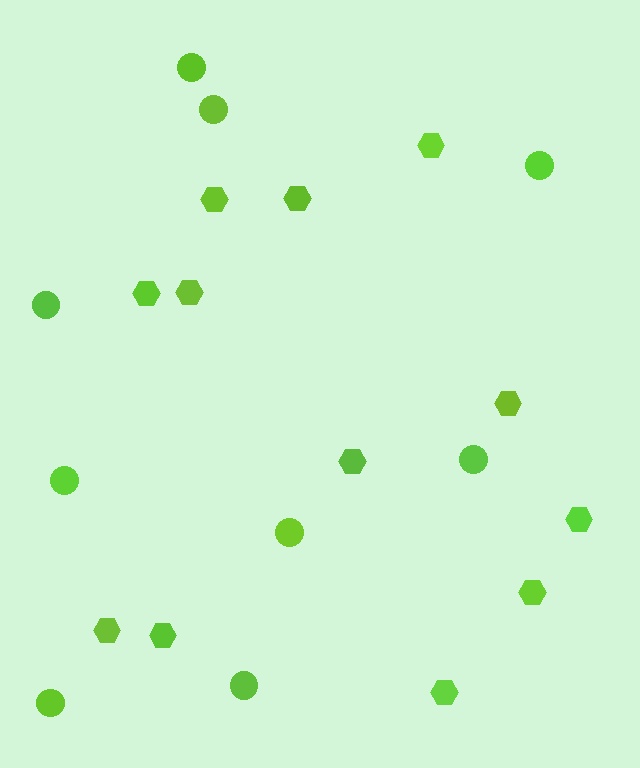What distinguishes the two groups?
There are 2 groups: one group of circles (9) and one group of hexagons (12).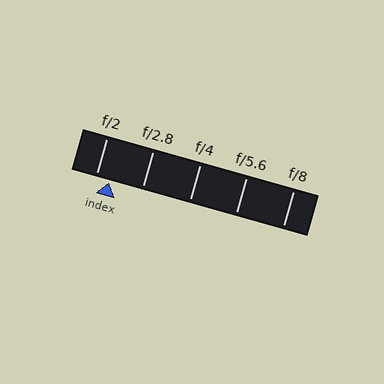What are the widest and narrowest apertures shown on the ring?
The widest aperture shown is f/2 and the narrowest is f/8.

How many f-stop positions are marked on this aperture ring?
There are 5 f-stop positions marked.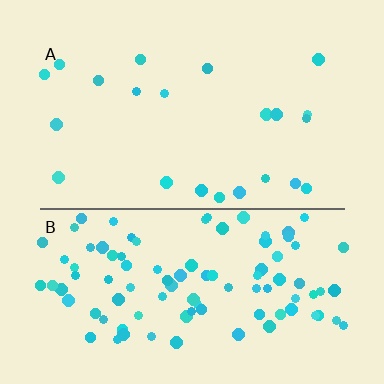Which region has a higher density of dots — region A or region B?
B (the bottom).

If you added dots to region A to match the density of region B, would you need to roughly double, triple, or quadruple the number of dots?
Approximately quadruple.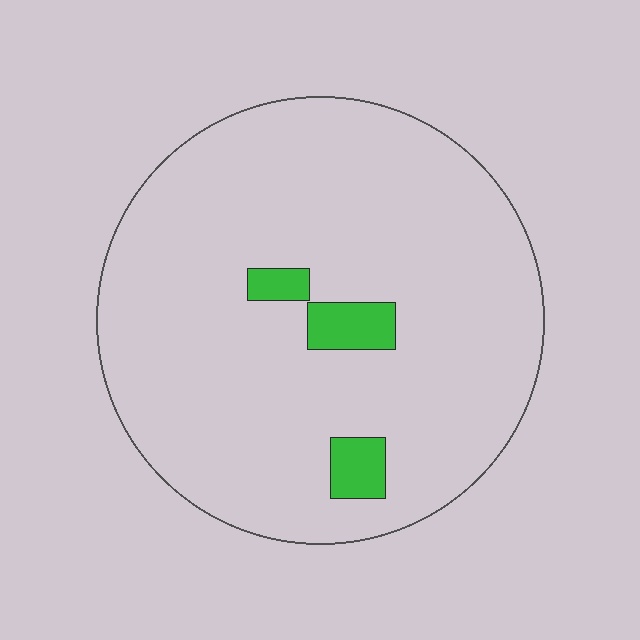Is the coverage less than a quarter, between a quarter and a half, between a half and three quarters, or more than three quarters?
Less than a quarter.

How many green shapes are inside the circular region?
3.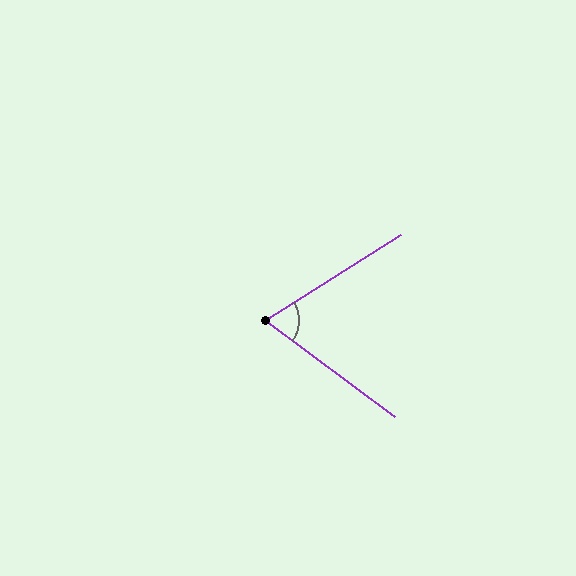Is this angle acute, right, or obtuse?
It is acute.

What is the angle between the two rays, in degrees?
Approximately 69 degrees.